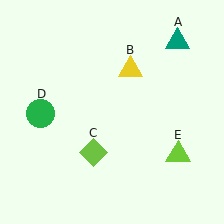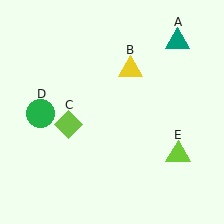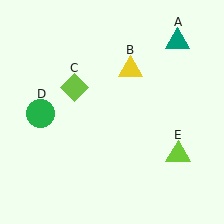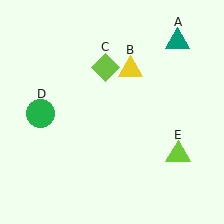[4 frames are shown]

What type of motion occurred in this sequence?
The lime diamond (object C) rotated clockwise around the center of the scene.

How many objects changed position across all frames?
1 object changed position: lime diamond (object C).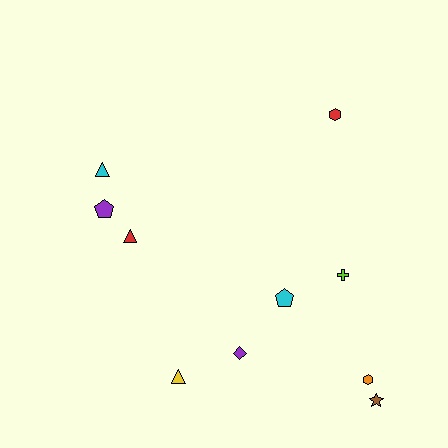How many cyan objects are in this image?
There are 2 cyan objects.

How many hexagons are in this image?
There are 2 hexagons.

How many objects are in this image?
There are 10 objects.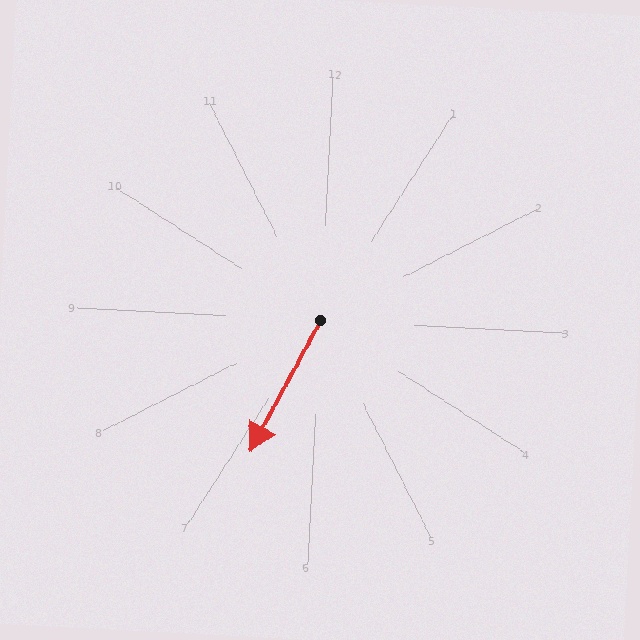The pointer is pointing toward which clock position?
Roughly 7 o'clock.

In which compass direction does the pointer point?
Southwest.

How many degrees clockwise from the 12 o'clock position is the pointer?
Approximately 205 degrees.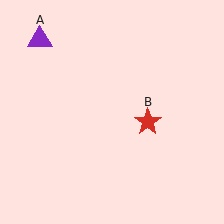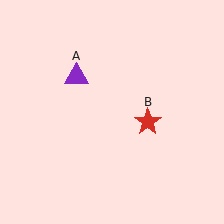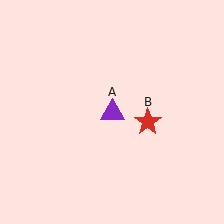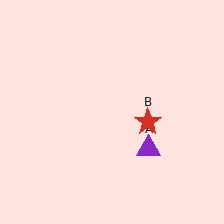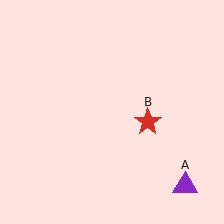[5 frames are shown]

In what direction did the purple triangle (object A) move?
The purple triangle (object A) moved down and to the right.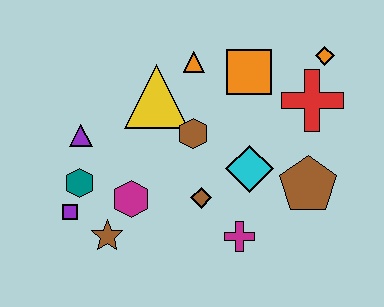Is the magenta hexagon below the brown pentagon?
Yes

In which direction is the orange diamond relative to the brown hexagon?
The orange diamond is to the right of the brown hexagon.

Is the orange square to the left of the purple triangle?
No